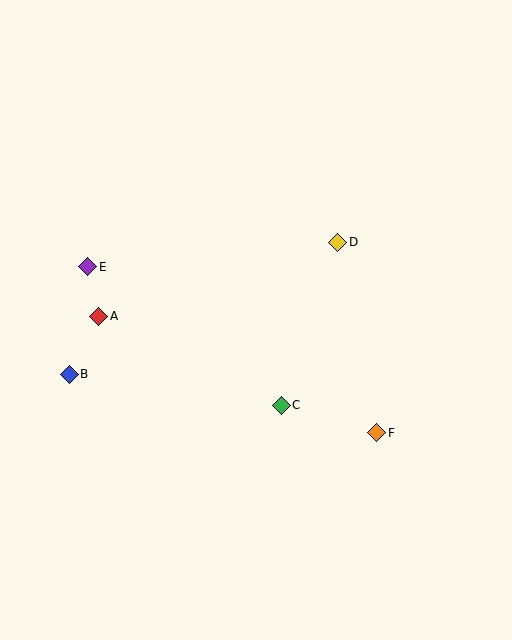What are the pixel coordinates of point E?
Point E is at (88, 267).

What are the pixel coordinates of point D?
Point D is at (338, 242).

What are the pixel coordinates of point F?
Point F is at (377, 433).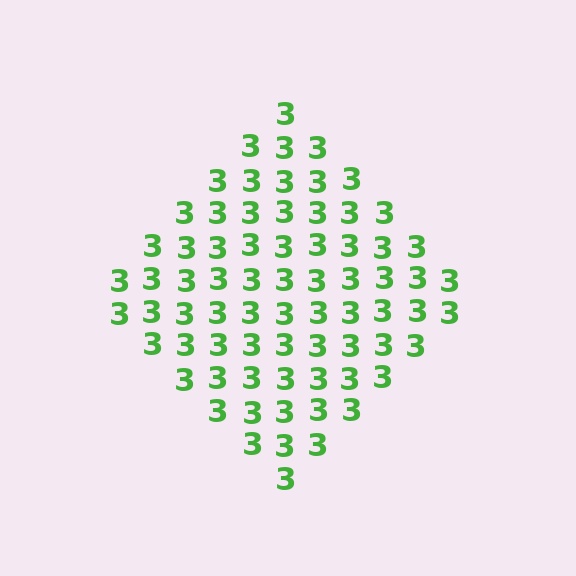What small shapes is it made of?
It is made of small digit 3's.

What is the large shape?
The large shape is a diamond.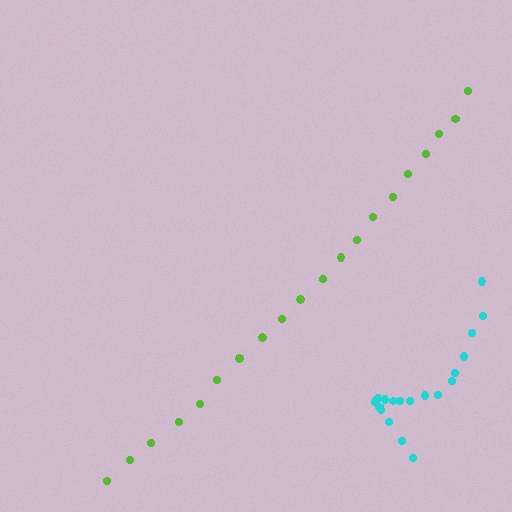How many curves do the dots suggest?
There are 2 distinct paths.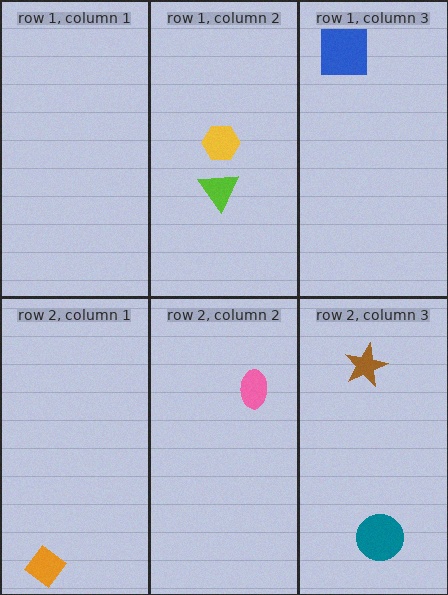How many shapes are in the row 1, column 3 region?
1.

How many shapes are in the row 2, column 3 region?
2.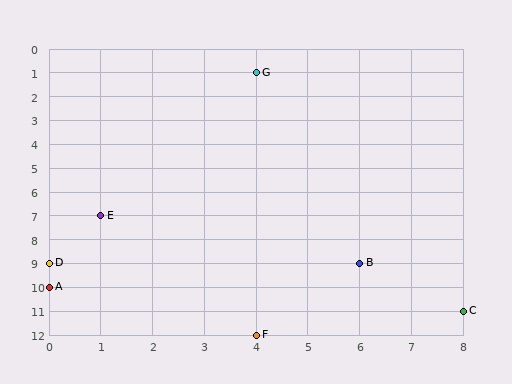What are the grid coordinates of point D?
Point D is at grid coordinates (0, 9).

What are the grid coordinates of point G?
Point G is at grid coordinates (4, 1).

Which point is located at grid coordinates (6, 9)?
Point B is at (6, 9).